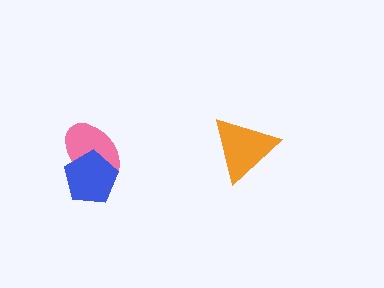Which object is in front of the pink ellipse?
The blue pentagon is in front of the pink ellipse.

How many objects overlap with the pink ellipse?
1 object overlaps with the pink ellipse.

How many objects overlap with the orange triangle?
0 objects overlap with the orange triangle.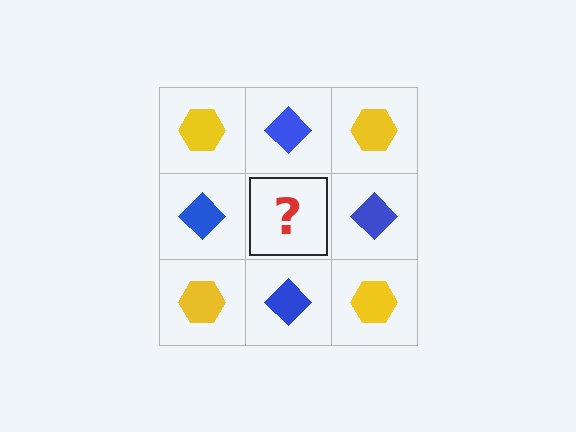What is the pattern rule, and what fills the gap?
The rule is that it alternates yellow hexagon and blue diamond in a checkerboard pattern. The gap should be filled with a yellow hexagon.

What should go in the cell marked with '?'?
The missing cell should contain a yellow hexagon.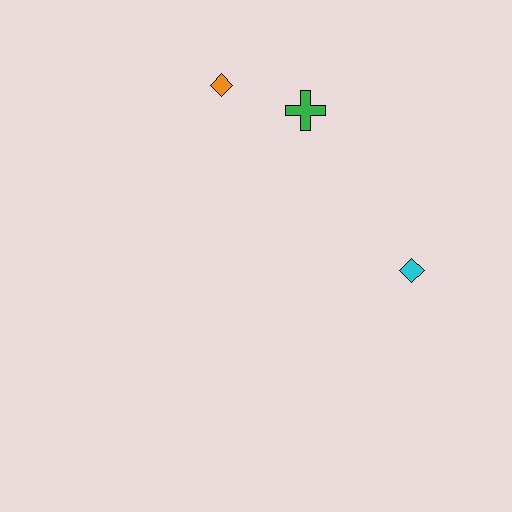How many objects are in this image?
There are 3 objects.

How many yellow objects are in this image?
There are no yellow objects.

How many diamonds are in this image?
There are 2 diamonds.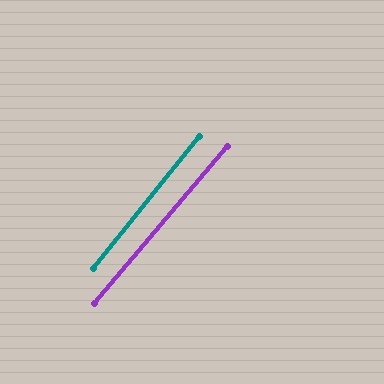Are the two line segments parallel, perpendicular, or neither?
Parallel — their directions differ by only 1.4°.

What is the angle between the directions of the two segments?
Approximately 1 degree.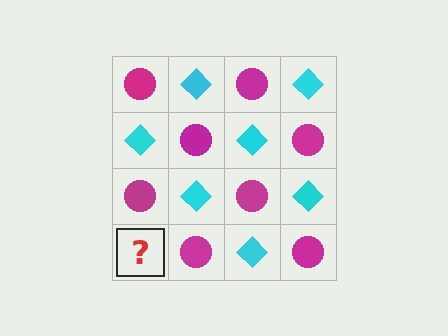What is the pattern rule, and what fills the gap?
The rule is that it alternates magenta circle and cyan diamond in a checkerboard pattern. The gap should be filled with a cyan diamond.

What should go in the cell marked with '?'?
The missing cell should contain a cyan diamond.